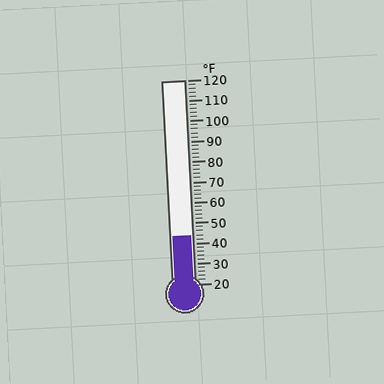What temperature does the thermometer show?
The thermometer shows approximately 44°F.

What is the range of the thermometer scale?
The thermometer scale ranges from 20°F to 120°F.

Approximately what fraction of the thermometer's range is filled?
The thermometer is filled to approximately 25% of its range.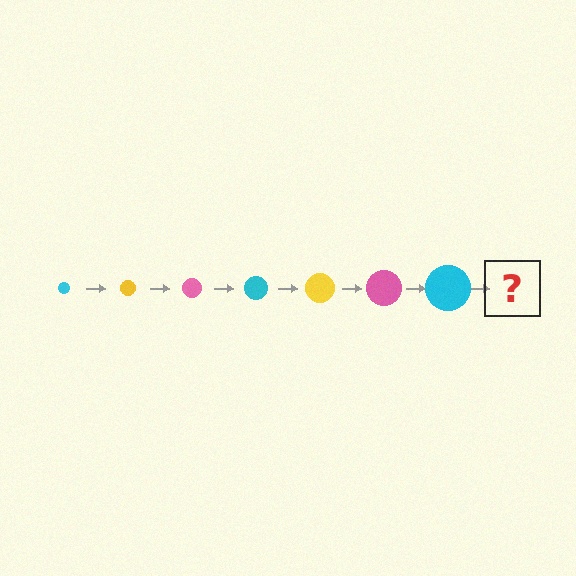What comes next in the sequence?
The next element should be a yellow circle, larger than the previous one.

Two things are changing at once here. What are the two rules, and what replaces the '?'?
The two rules are that the circle grows larger each step and the color cycles through cyan, yellow, and pink. The '?' should be a yellow circle, larger than the previous one.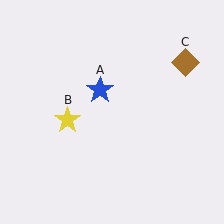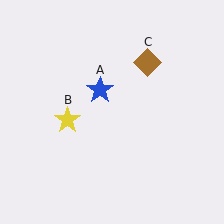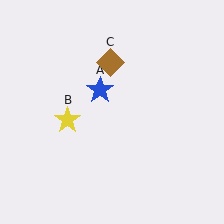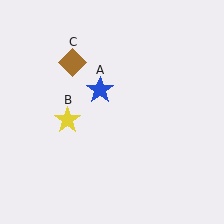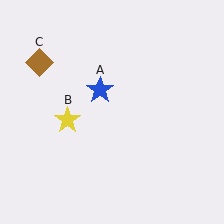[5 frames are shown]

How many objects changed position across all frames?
1 object changed position: brown diamond (object C).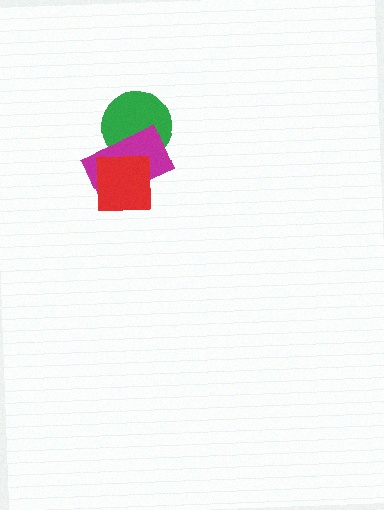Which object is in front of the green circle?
The magenta rectangle is in front of the green circle.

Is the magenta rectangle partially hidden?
Yes, it is partially covered by another shape.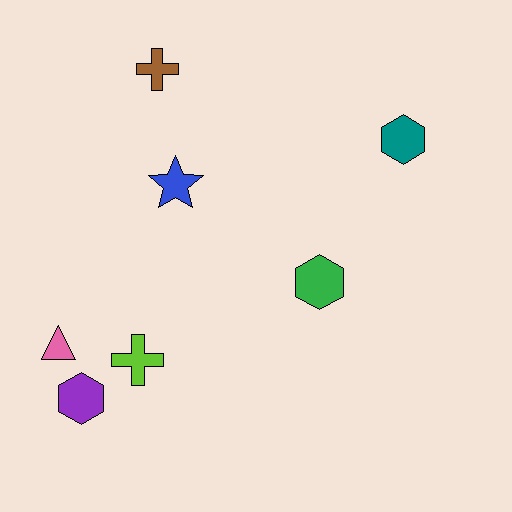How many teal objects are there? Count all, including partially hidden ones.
There is 1 teal object.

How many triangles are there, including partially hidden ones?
There is 1 triangle.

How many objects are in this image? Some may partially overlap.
There are 7 objects.